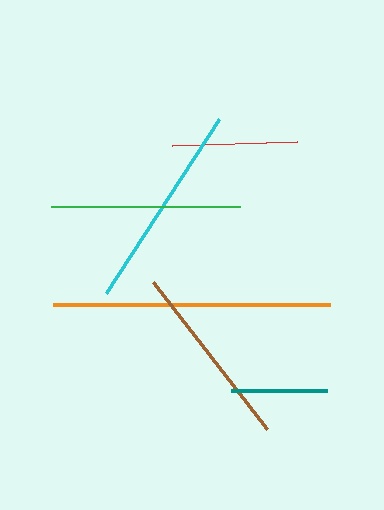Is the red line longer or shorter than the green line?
The green line is longer than the red line.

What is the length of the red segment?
The red segment is approximately 124 pixels long.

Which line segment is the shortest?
The teal line is the shortest at approximately 96 pixels.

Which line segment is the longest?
The orange line is the longest at approximately 277 pixels.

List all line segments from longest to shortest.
From longest to shortest: orange, cyan, green, brown, red, teal.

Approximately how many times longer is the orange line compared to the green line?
The orange line is approximately 1.5 times the length of the green line.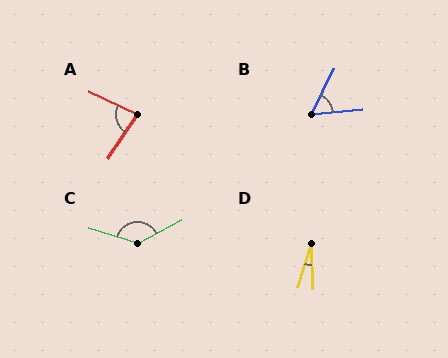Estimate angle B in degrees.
Approximately 59 degrees.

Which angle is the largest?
C, at approximately 135 degrees.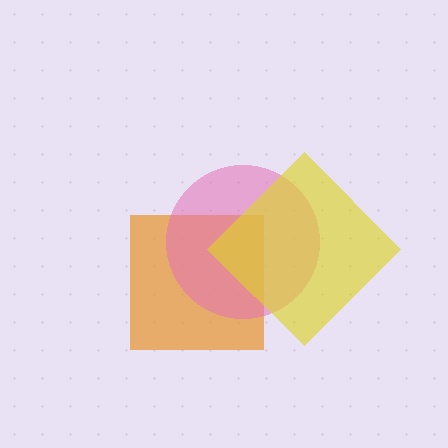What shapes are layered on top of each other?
The layered shapes are: an orange square, a pink circle, a yellow diamond.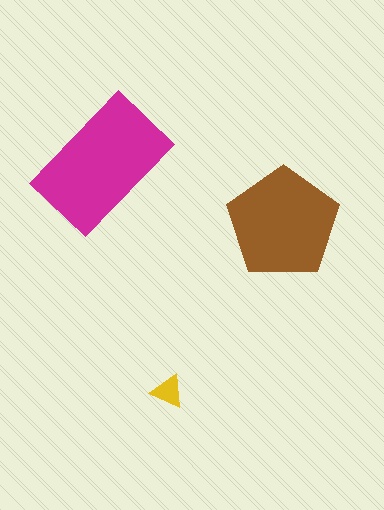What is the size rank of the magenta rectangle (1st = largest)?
1st.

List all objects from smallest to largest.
The yellow triangle, the brown pentagon, the magenta rectangle.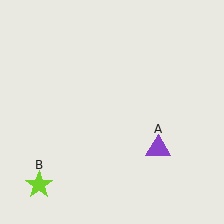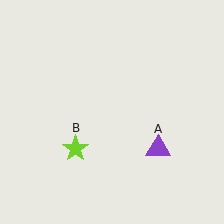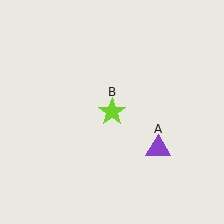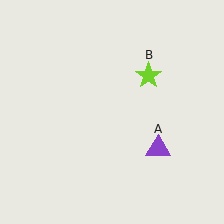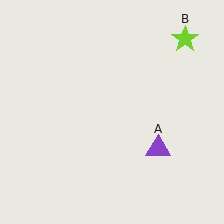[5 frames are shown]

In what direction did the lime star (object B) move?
The lime star (object B) moved up and to the right.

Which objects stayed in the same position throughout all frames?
Purple triangle (object A) remained stationary.